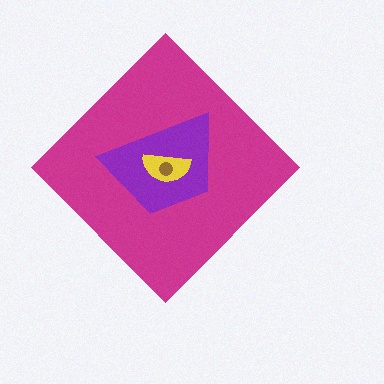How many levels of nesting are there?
4.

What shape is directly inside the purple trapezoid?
The yellow semicircle.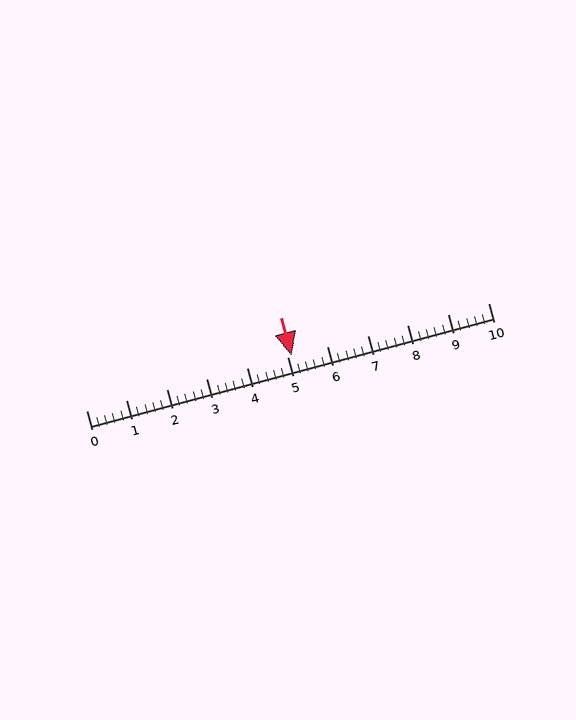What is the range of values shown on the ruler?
The ruler shows values from 0 to 10.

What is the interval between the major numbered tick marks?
The major tick marks are spaced 1 units apart.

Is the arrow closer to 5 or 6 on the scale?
The arrow is closer to 5.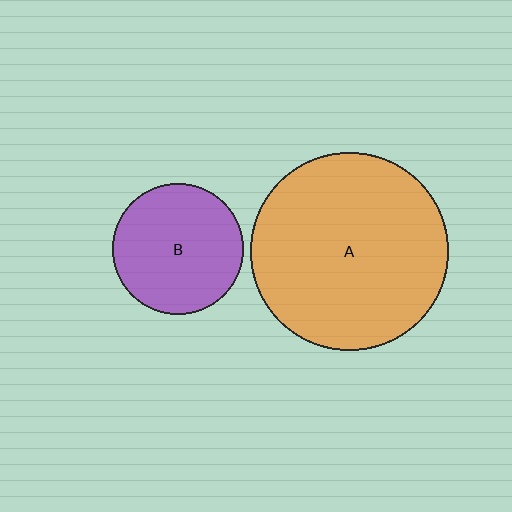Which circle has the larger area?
Circle A (orange).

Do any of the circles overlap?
No, none of the circles overlap.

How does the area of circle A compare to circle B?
Approximately 2.3 times.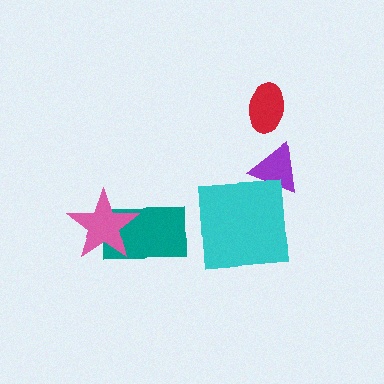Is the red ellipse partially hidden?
No, no other shape covers it.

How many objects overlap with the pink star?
1 object overlaps with the pink star.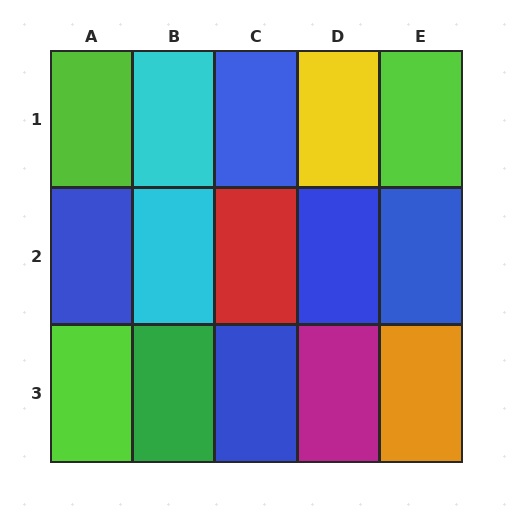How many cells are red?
1 cell is red.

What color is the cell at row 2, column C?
Red.